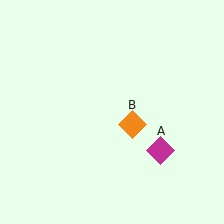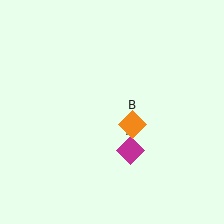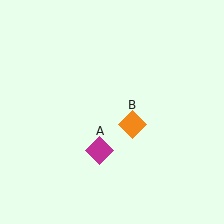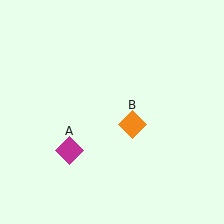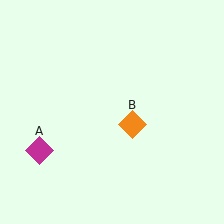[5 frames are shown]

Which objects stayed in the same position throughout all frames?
Orange diamond (object B) remained stationary.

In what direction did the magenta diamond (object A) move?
The magenta diamond (object A) moved left.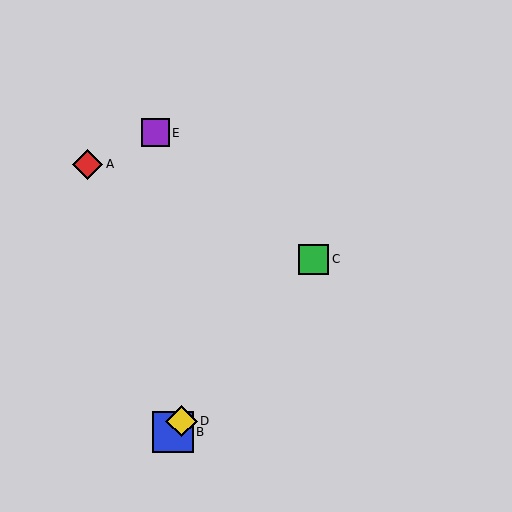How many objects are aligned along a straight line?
3 objects (B, C, D) are aligned along a straight line.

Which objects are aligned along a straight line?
Objects B, C, D are aligned along a straight line.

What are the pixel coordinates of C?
Object C is at (313, 259).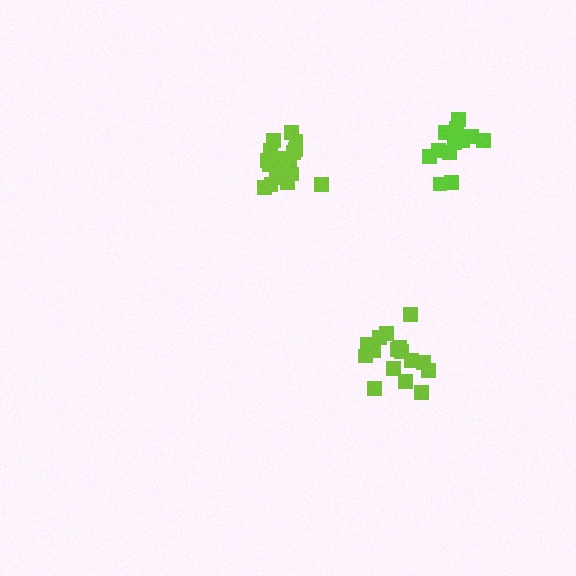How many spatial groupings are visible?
There are 3 spatial groupings.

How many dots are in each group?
Group 1: 17 dots, Group 2: 12 dots, Group 3: 17 dots (46 total).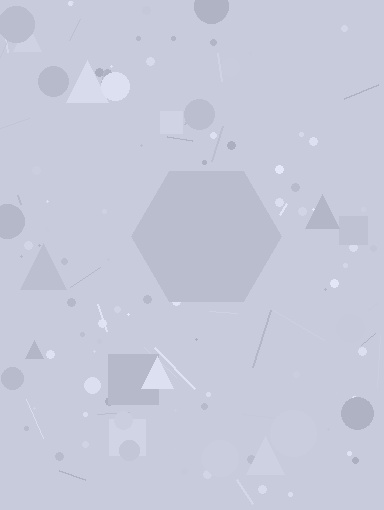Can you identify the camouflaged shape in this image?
The camouflaged shape is a hexagon.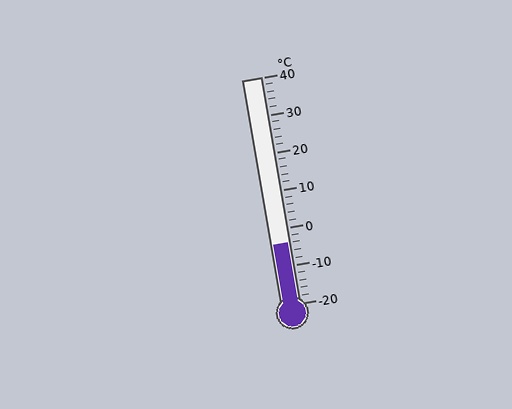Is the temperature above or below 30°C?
The temperature is below 30°C.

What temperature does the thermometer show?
The thermometer shows approximately -4°C.